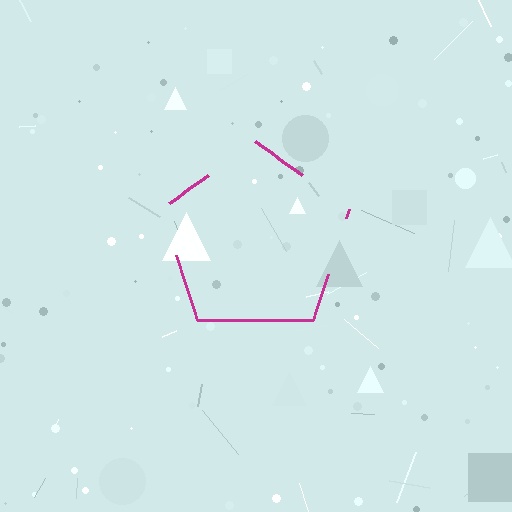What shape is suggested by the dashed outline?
The dashed outline suggests a pentagon.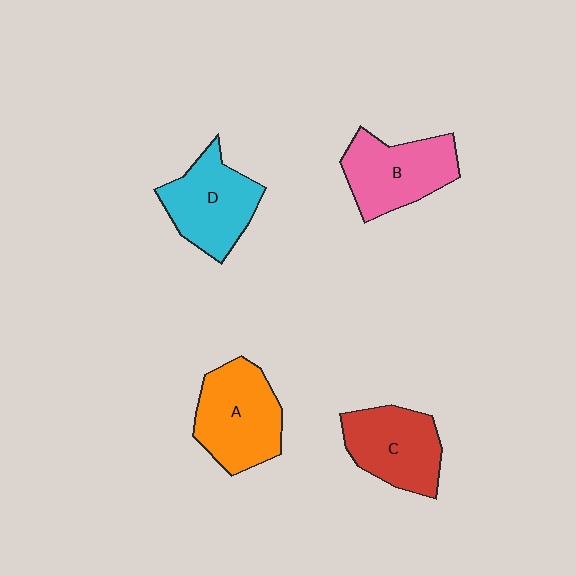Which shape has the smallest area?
Shape C (red).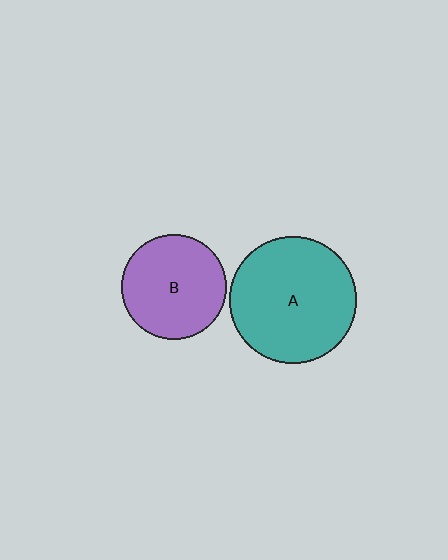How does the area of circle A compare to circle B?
Approximately 1.5 times.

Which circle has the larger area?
Circle A (teal).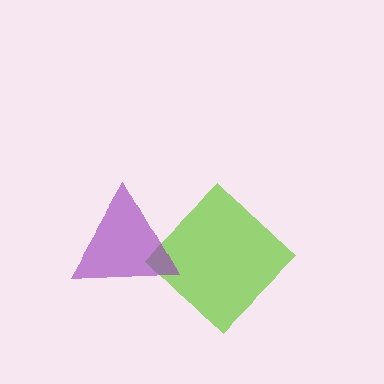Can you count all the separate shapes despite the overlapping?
Yes, there are 2 separate shapes.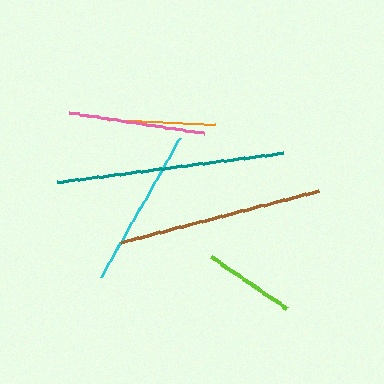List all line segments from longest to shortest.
From longest to shortest: teal, brown, cyan, pink, orange, lime.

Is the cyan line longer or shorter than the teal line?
The teal line is longer than the cyan line.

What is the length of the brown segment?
The brown segment is approximately 205 pixels long.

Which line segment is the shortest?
The lime line is the shortest at approximately 92 pixels.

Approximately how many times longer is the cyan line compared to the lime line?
The cyan line is approximately 1.7 times the length of the lime line.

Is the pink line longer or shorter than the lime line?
The pink line is longer than the lime line.